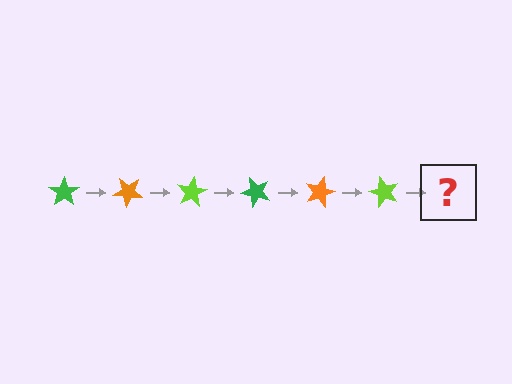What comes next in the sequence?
The next element should be a green star, rotated 240 degrees from the start.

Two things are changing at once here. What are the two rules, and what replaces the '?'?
The two rules are that it rotates 40 degrees each step and the color cycles through green, orange, and lime. The '?' should be a green star, rotated 240 degrees from the start.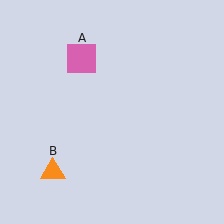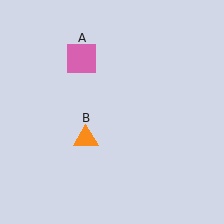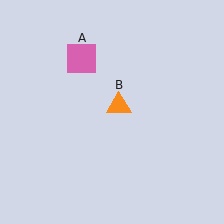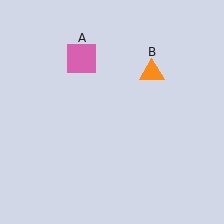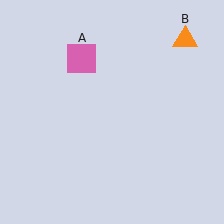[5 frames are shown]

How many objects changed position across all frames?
1 object changed position: orange triangle (object B).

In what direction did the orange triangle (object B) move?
The orange triangle (object B) moved up and to the right.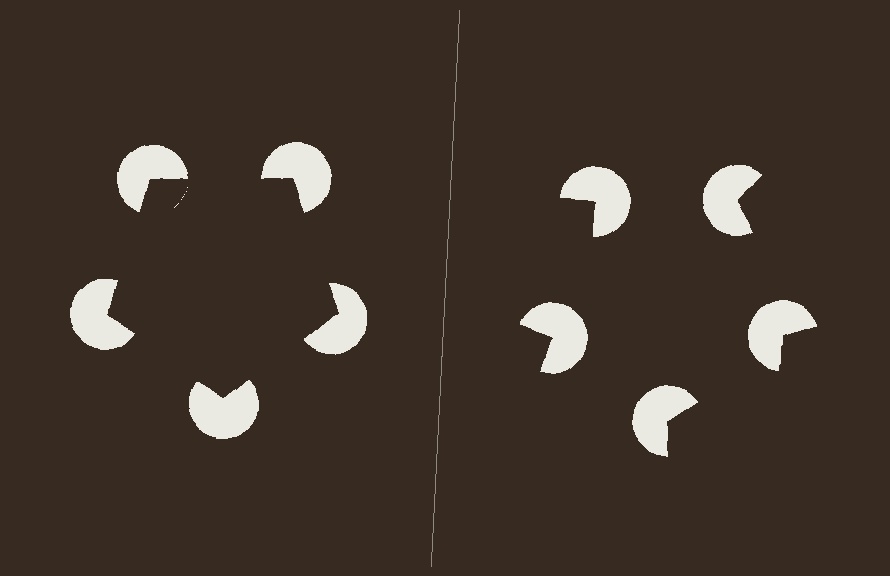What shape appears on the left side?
An illusory pentagon.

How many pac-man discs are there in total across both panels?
10 — 5 on each side.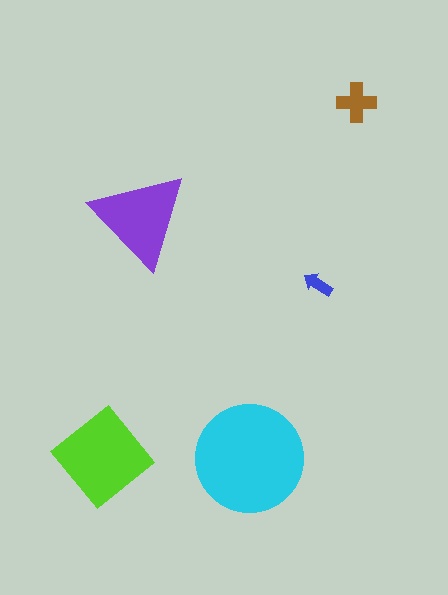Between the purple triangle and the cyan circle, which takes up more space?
The cyan circle.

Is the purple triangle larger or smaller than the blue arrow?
Larger.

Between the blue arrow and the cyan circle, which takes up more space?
The cyan circle.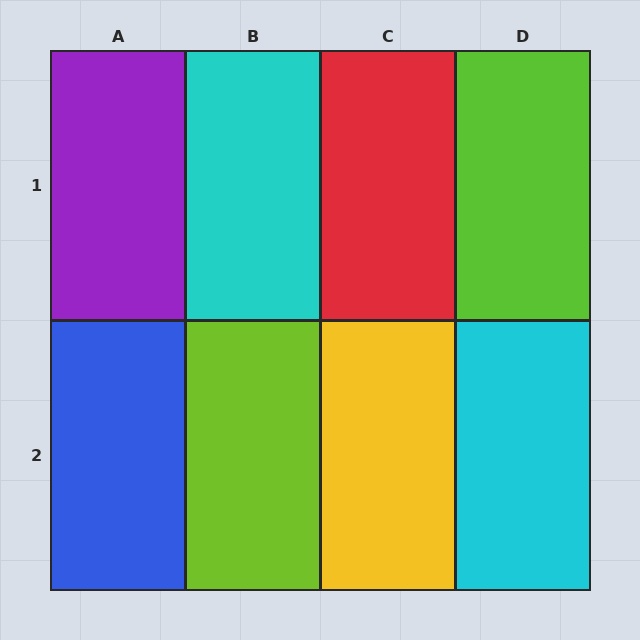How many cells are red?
1 cell is red.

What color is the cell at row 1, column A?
Purple.